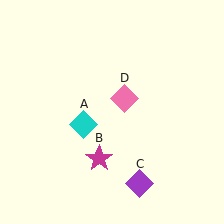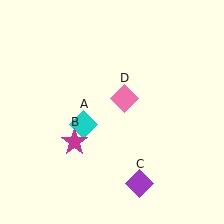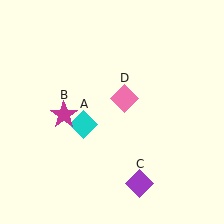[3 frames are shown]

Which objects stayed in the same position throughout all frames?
Cyan diamond (object A) and purple diamond (object C) and pink diamond (object D) remained stationary.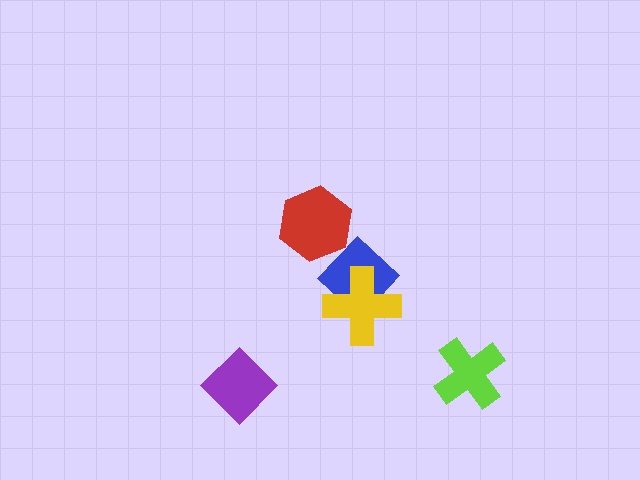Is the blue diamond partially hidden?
Yes, it is partially covered by another shape.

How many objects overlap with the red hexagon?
0 objects overlap with the red hexagon.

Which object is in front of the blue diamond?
The yellow cross is in front of the blue diamond.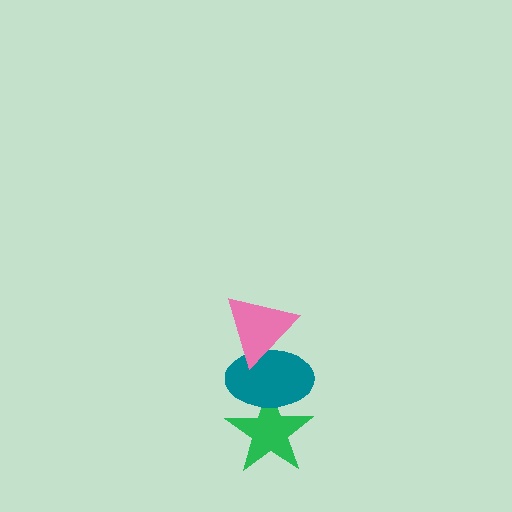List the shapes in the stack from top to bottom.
From top to bottom: the pink triangle, the teal ellipse, the green star.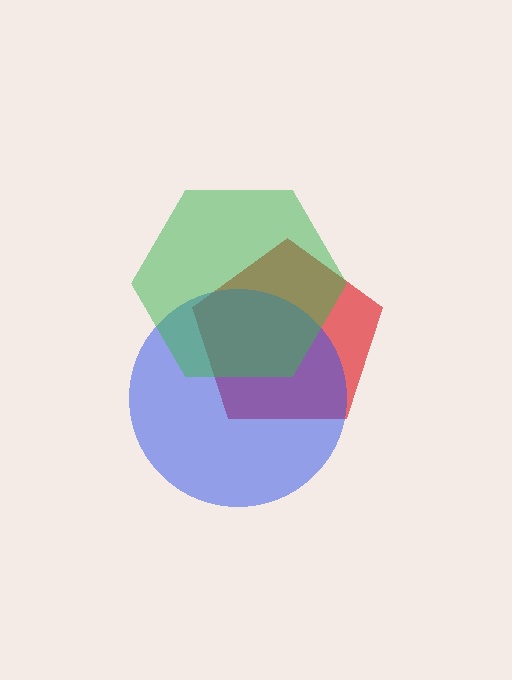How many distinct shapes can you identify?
There are 3 distinct shapes: a red pentagon, a blue circle, a green hexagon.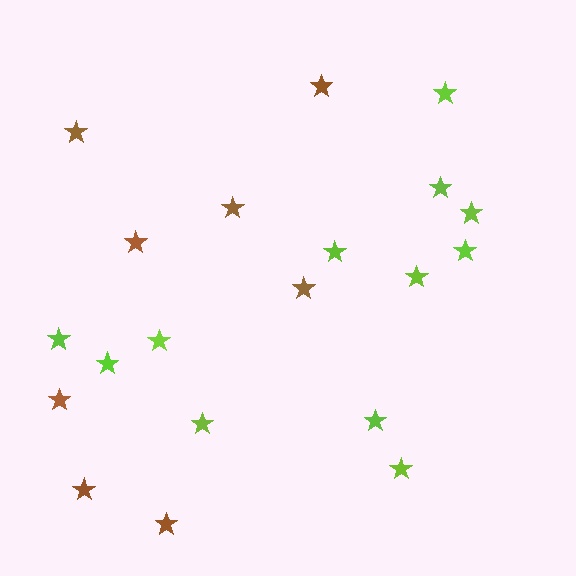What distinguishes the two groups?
There are 2 groups: one group of brown stars (8) and one group of lime stars (12).